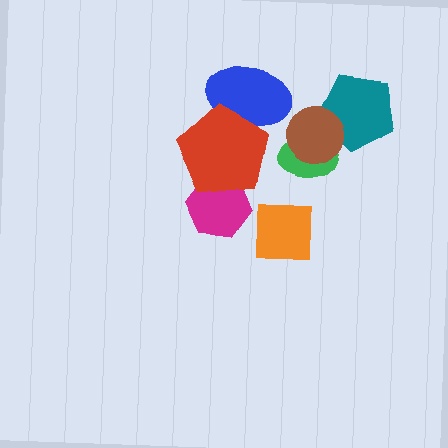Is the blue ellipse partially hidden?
Yes, it is partially covered by another shape.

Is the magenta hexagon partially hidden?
Yes, it is partially covered by another shape.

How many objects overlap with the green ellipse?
1 object overlaps with the green ellipse.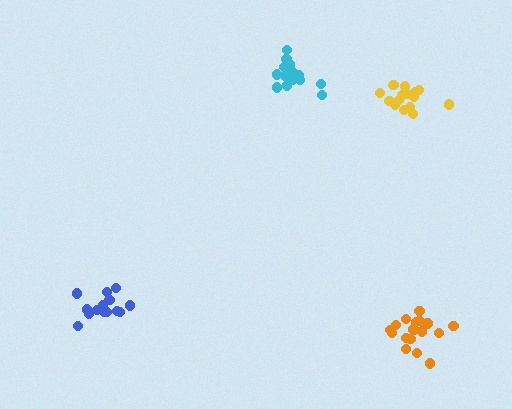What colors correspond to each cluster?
The clusters are colored: orange, yellow, blue, cyan.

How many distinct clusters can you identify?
There are 4 distinct clusters.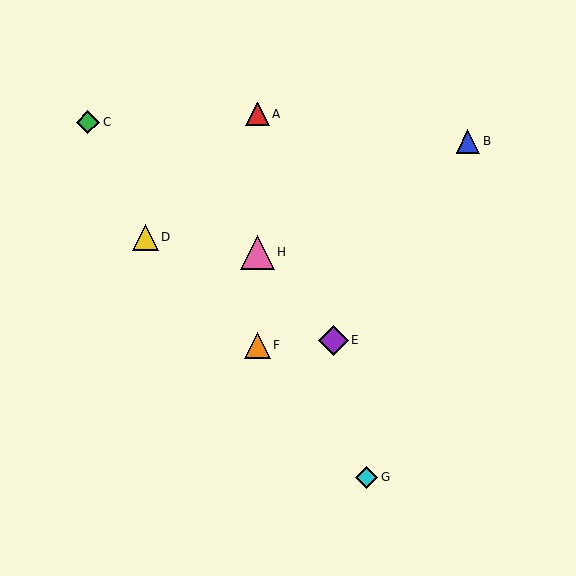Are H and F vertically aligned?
Yes, both are at x≈257.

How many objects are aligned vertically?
3 objects (A, F, H) are aligned vertically.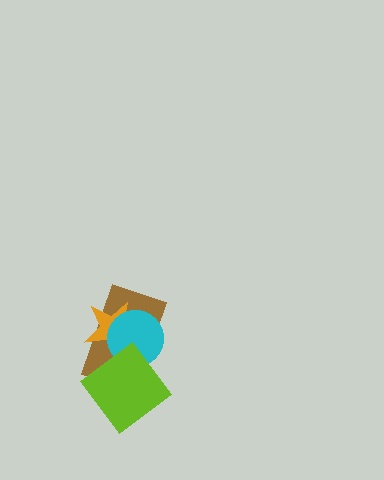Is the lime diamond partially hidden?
No, no other shape covers it.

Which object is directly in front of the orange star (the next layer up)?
The cyan circle is directly in front of the orange star.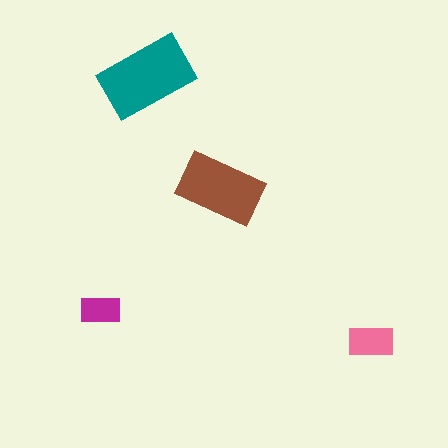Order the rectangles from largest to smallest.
the teal one, the brown one, the pink one, the magenta one.